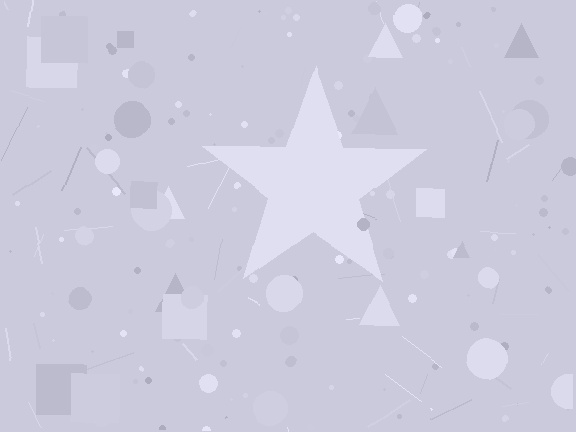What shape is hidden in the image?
A star is hidden in the image.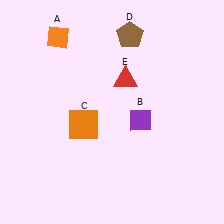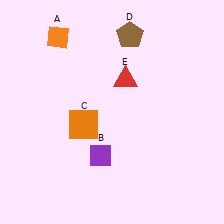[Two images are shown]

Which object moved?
The purple diamond (B) moved left.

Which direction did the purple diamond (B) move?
The purple diamond (B) moved left.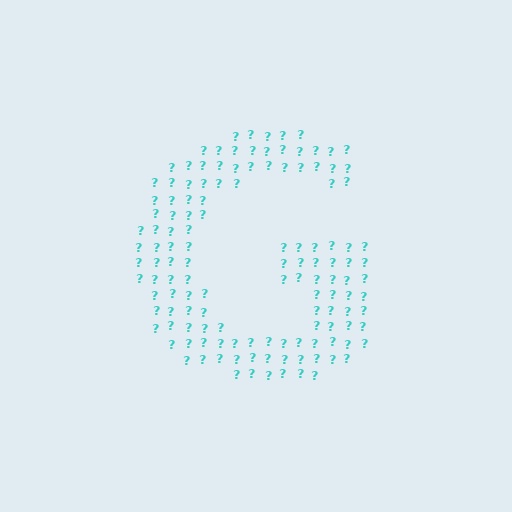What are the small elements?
The small elements are question marks.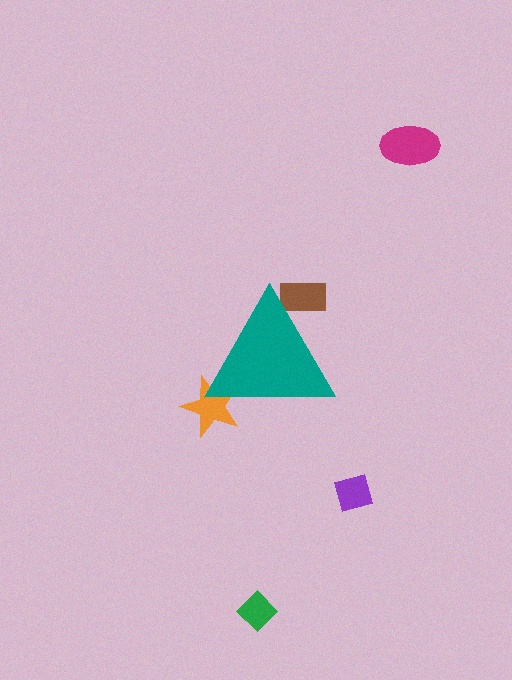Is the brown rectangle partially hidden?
Yes, the brown rectangle is partially hidden behind the teal triangle.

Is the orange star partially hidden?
Yes, the orange star is partially hidden behind the teal triangle.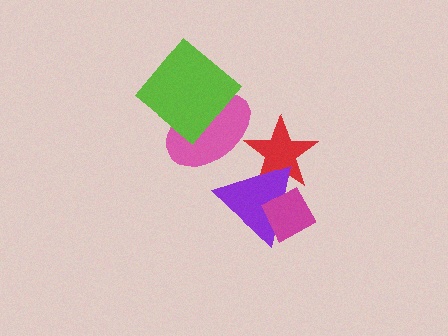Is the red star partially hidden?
Yes, it is partially covered by another shape.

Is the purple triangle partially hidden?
Yes, it is partially covered by another shape.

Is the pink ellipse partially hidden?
Yes, it is partially covered by another shape.